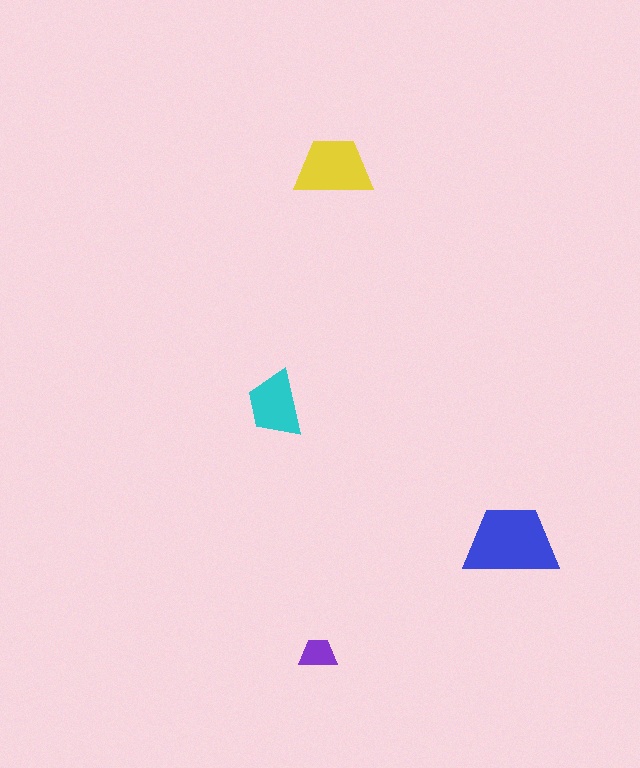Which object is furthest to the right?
The blue trapezoid is rightmost.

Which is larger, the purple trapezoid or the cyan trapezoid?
The cyan one.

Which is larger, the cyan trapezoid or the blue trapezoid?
The blue one.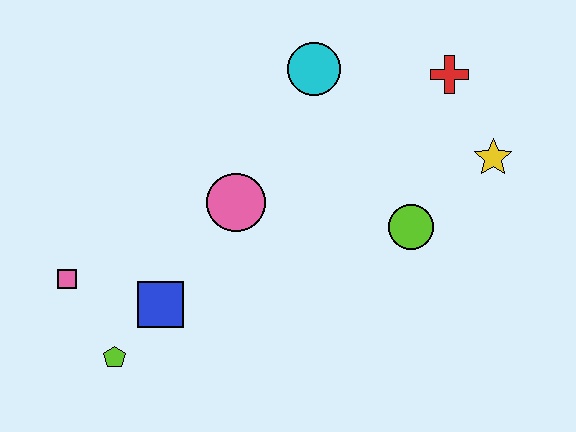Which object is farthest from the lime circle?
The pink square is farthest from the lime circle.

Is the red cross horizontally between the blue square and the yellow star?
Yes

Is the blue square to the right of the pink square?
Yes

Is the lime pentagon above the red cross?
No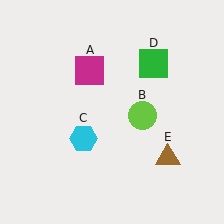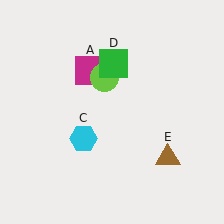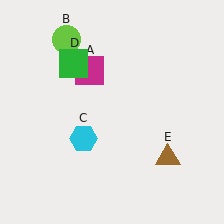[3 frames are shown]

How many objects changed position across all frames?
2 objects changed position: lime circle (object B), green square (object D).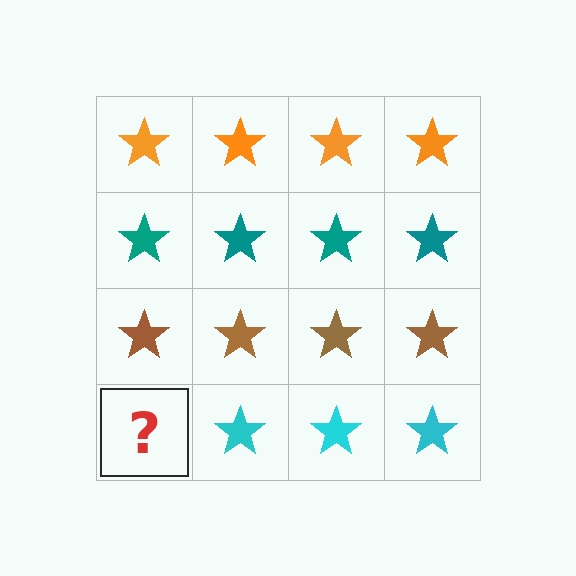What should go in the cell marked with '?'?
The missing cell should contain a cyan star.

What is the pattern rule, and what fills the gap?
The rule is that each row has a consistent color. The gap should be filled with a cyan star.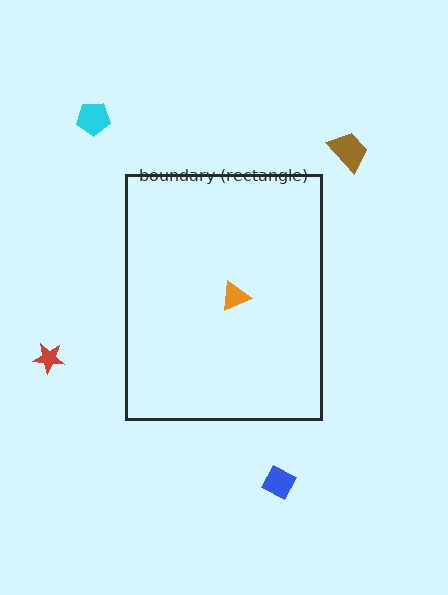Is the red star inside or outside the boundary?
Outside.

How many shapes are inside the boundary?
1 inside, 4 outside.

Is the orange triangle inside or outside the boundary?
Inside.